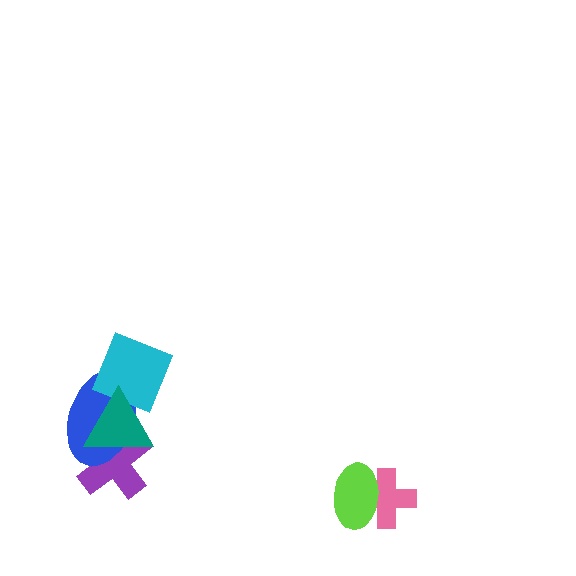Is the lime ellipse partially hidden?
No, no other shape covers it.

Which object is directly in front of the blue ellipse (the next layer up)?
The cyan diamond is directly in front of the blue ellipse.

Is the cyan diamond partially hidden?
Yes, it is partially covered by another shape.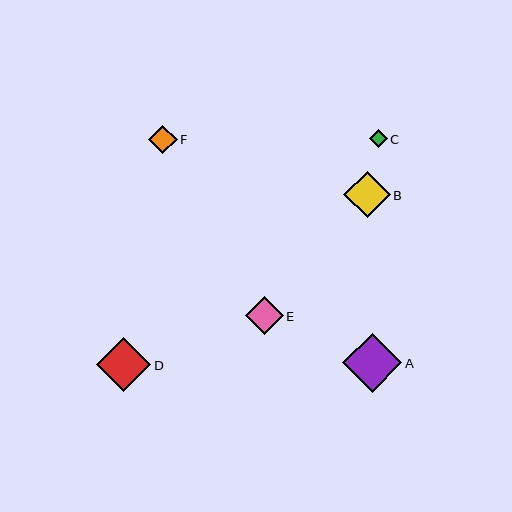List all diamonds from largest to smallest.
From largest to smallest: A, D, B, E, F, C.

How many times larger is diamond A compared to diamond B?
Diamond A is approximately 1.3 times the size of diamond B.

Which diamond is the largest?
Diamond A is the largest with a size of approximately 59 pixels.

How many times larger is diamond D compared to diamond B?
Diamond D is approximately 1.2 times the size of diamond B.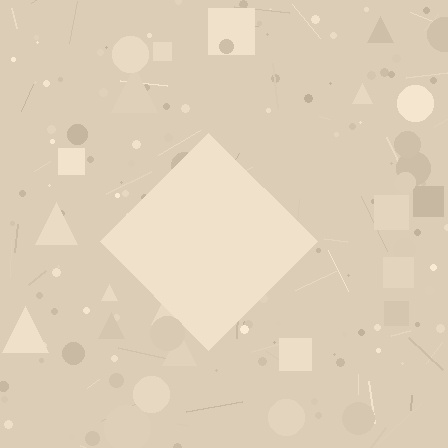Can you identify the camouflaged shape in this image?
The camouflaged shape is a diamond.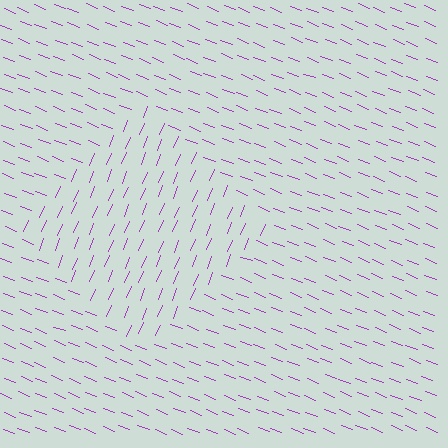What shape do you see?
I see a diamond.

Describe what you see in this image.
The image is filled with small purple line segments. A diamond region in the image has lines oriented differently from the surrounding lines, creating a visible texture boundary.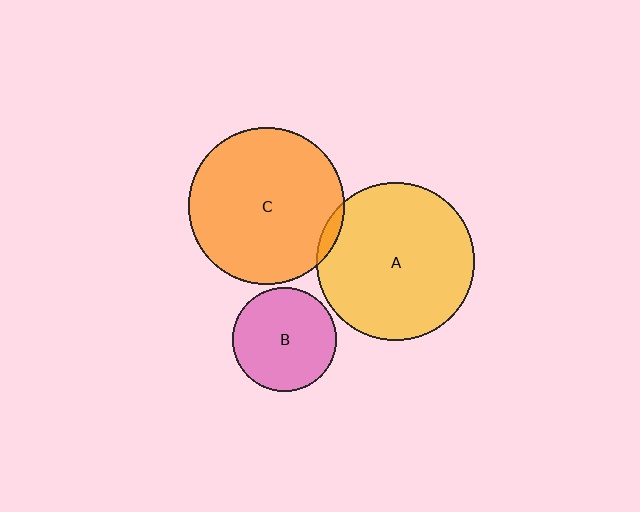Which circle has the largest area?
Circle A (yellow).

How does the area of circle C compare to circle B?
Approximately 2.2 times.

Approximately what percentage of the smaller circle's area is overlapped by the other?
Approximately 5%.